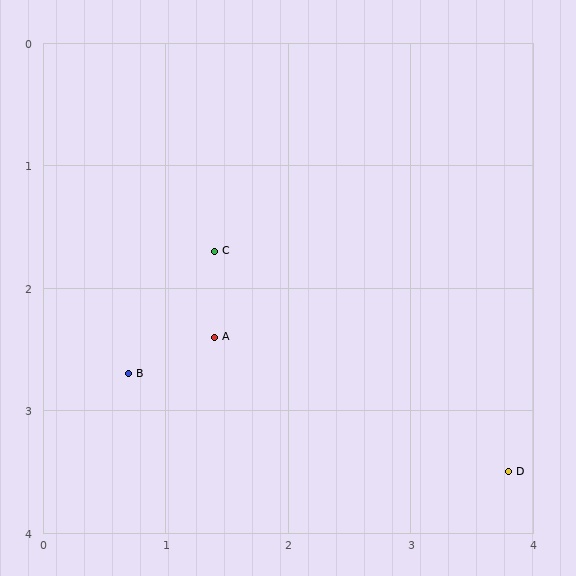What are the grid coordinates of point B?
Point B is at approximately (0.7, 2.7).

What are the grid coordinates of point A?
Point A is at approximately (1.4, 2.4).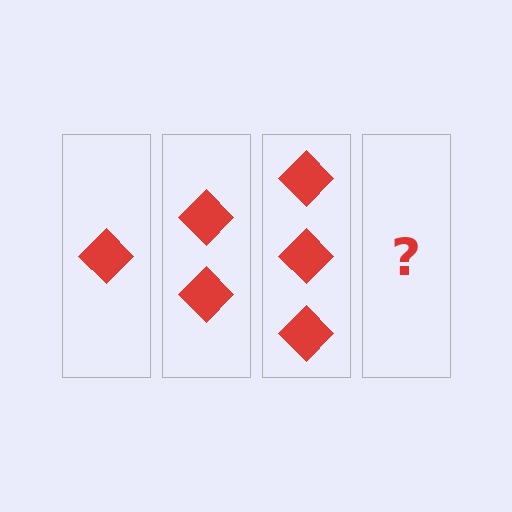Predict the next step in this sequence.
The next step is 4 diamonds.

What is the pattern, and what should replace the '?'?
The pattern is that each step adds one more diamond. The '?' should be 4 diamonds.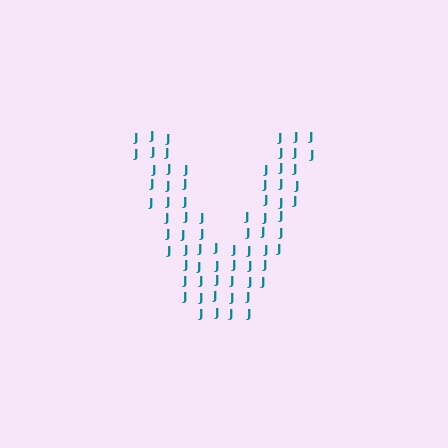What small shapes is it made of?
It is made of small letter J's.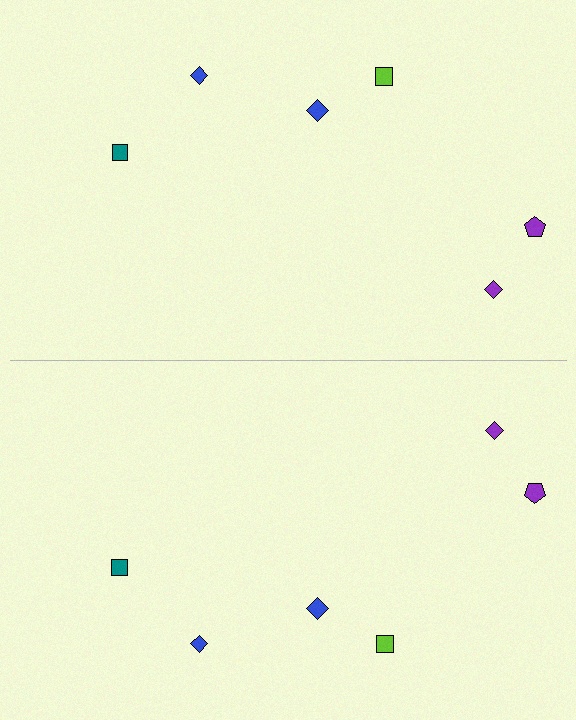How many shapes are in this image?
There are 12 shapes in this image.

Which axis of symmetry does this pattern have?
The pattern has a horizontal axis of symmetry running through the center of the image.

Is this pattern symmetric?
Yes, this pattern has bilateral (reflection) symmetry.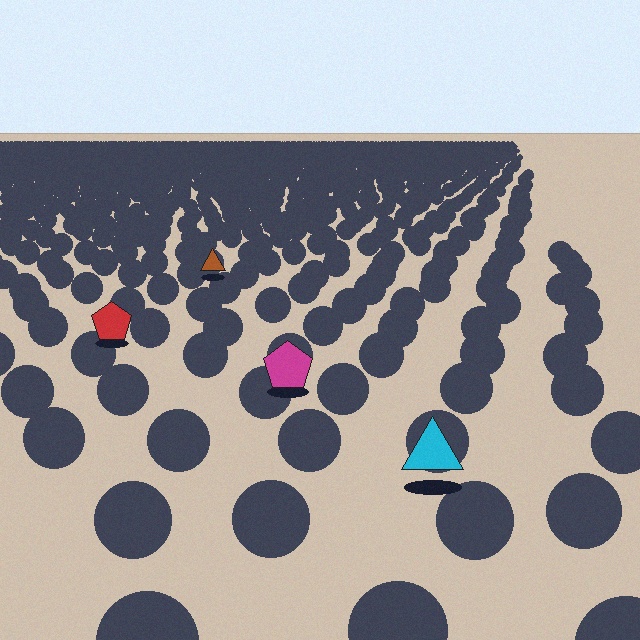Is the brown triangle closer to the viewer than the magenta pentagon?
No. The magenta pentagon is closer — you can tell from the texture gradient: the ground texture is coarser near it.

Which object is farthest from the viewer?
The brown triangle is farthest from the viewer. It appears smaller and the ground texture around it is denser.